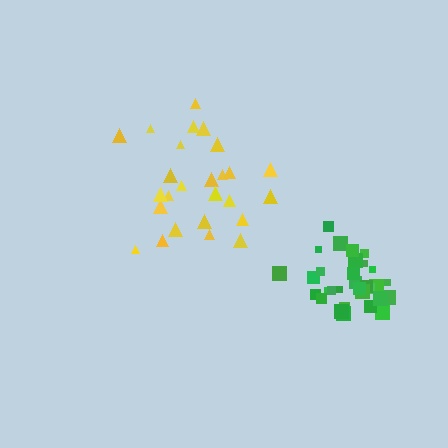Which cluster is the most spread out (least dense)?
Yellow.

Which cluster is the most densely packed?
Green.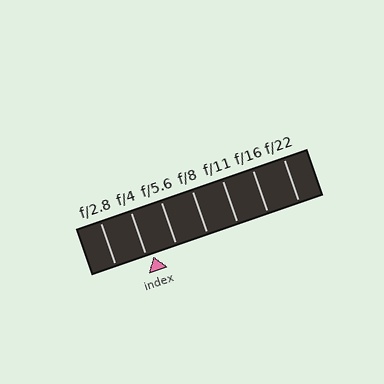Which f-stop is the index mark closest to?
The index mark is closest to f/4.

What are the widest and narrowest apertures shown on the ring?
The widest aperture shown is f/2.8 and the narrowest is f/22.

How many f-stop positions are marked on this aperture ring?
There are 7 f-stop positions marked.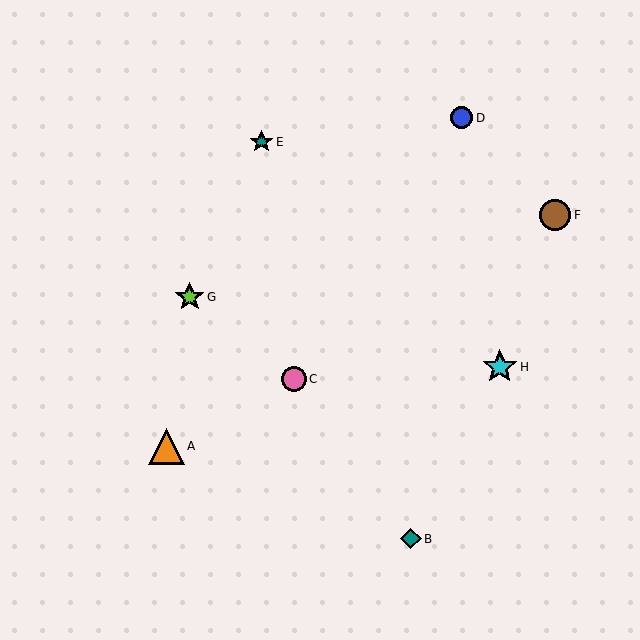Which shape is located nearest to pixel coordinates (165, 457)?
The orange triangle (labeled A) at (167, 446) is nearest to that location.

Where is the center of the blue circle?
The center of the blue circle is at (462, 118).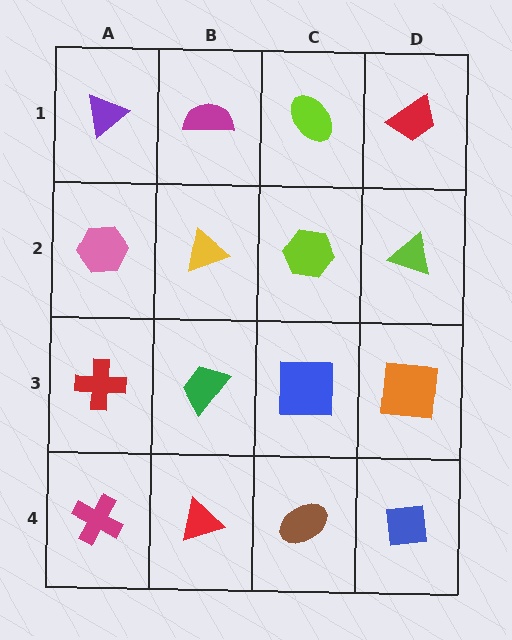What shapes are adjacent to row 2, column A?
A purple triangle (row 1, column A), a red cross (row 3, column A), a yellow triangle (row 2, column B).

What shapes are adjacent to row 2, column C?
A lime ellipse (row 1, column C), a blue square (row 3, column C), a yellow triangle (row 2, column B), a lime triangle (row 2, column D).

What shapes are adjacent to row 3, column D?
A lime triangle (row 2, column D), a blue square (row 4, column D), a blue square (row 3, column C).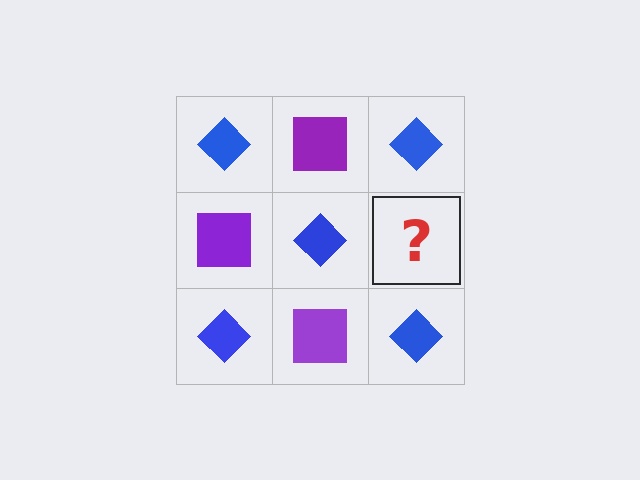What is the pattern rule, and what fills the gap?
The rule is that it alternates blue diamond and purple square in a checkerboard pattern. The gap should be filled with a purple square.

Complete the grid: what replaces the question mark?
The question mark should be replaced with a purple square.